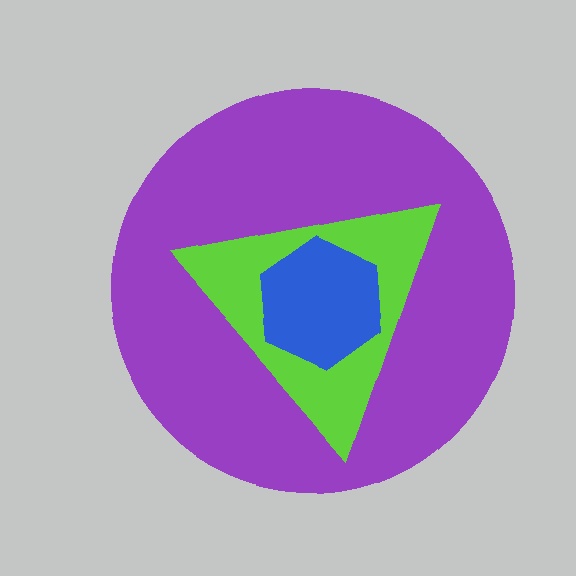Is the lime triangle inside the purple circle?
Yes.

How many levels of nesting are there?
3.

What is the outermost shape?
The purple circle.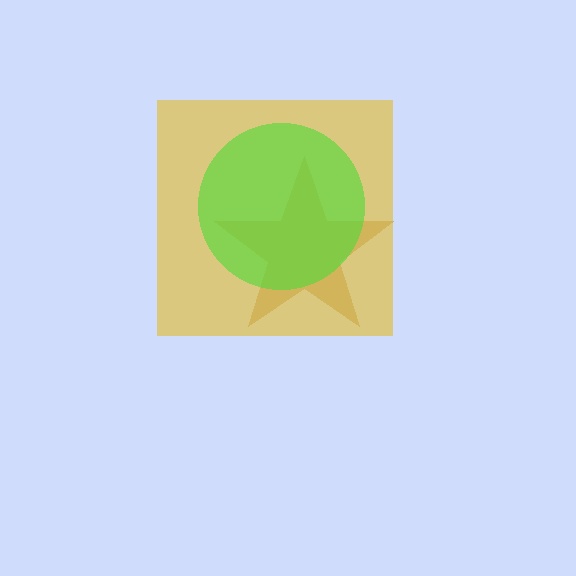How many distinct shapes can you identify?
There are 3 distinct shapes: a brown star, a yellow square, a lime circle.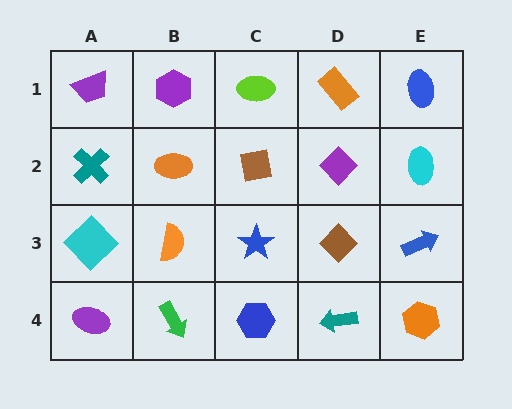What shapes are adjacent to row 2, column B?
A purple hexagon (row 1, column B), an orange semicircle (row 3, column B), a teal cross (row 2, column A), a brown square (row 2, column C).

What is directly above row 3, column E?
A cyan ellipse.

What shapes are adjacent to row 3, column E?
A cyan ellipse (row 2, column E), an orange hexagon (row 4, column E), a brown diamond (row 3, column D).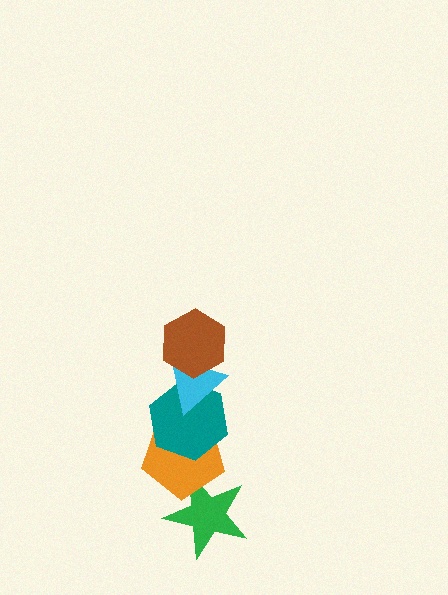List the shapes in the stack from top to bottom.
From top to bottom: the brown hexagon, the cyan triangle, the teal hexagon, the orange pentagon, the green star.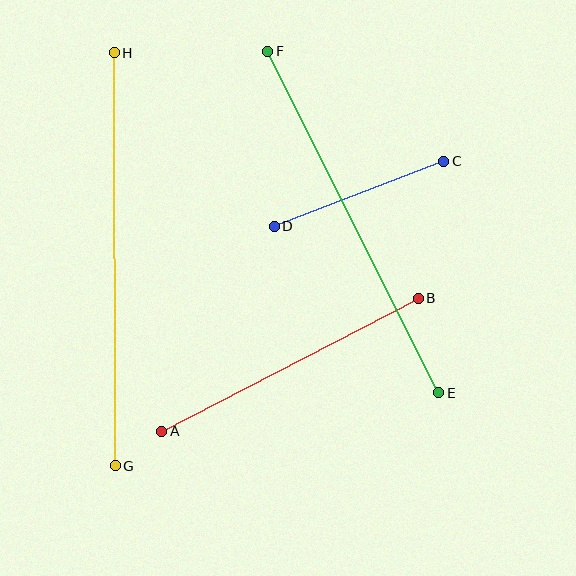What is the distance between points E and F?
The distance is approximately 382 pixels.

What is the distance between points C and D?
The distance is approximately 182 pixels.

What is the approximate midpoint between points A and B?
The midpoint is at approximately (290, 365) pixels.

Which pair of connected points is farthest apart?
Points G and H are farthest apart.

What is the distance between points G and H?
The distance is approximately 413 pixels.